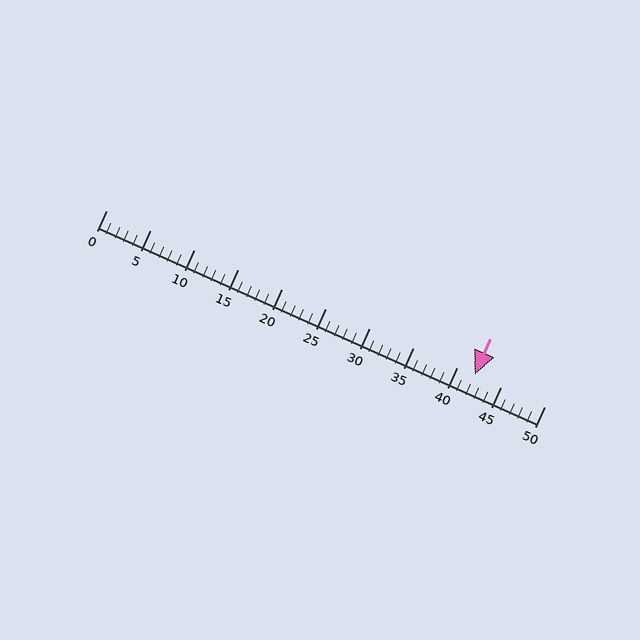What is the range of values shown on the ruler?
The ruler shows values from 0 to 50.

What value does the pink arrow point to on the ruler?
The pink arrow points to approximately 42.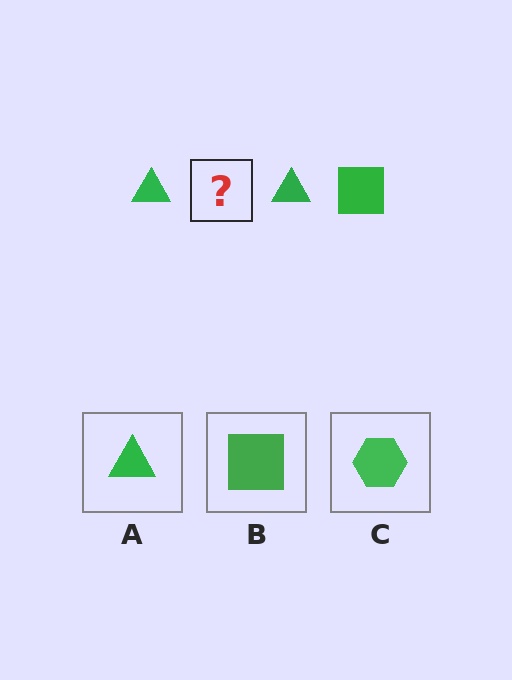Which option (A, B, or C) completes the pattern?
B.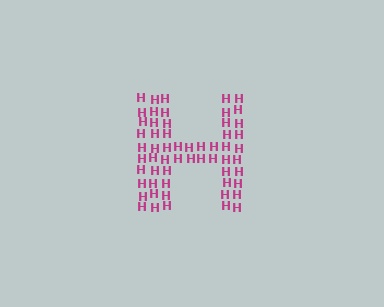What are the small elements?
The small elements are letter H's.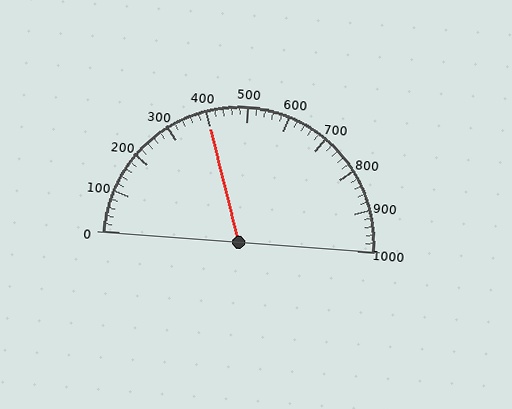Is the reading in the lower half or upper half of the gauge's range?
The reading is in the lower half of the range (0 to 1000).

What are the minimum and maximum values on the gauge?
The gauge ranges from 0 to 1000.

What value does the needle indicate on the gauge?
The needle indicates approximately 400.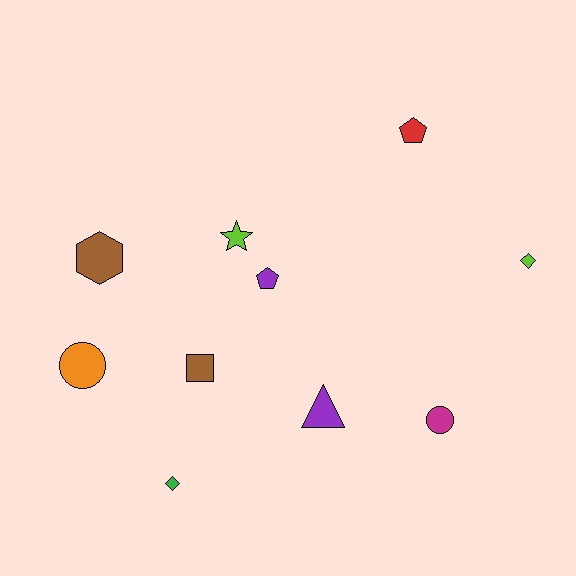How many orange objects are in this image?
There is 1 orange object.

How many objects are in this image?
There are 10 objects.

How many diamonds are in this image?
There are 2 diamonds.